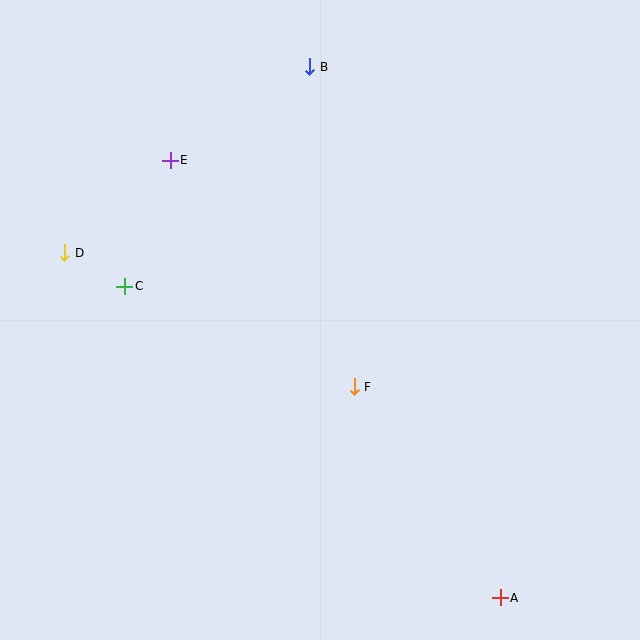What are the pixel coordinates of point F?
Point F is at (354, 387).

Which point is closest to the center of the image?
Point F at (354, 387) is closest to the center.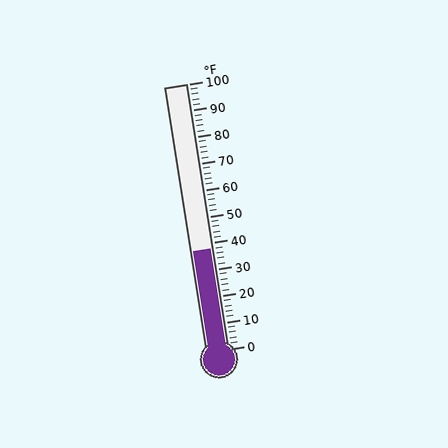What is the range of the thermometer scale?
The thermometer scale ranges from 0°F to 100°F.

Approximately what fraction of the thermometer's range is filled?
The thermometer is filled to approximately 40% of its range.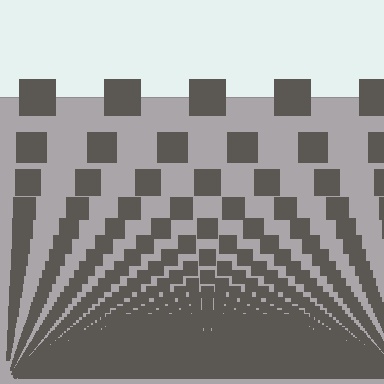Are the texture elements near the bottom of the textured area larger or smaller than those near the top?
Smaller. The gradient is inverted — elements near the bottom are smaller and denser.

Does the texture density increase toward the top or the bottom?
Density increases toward the bottom.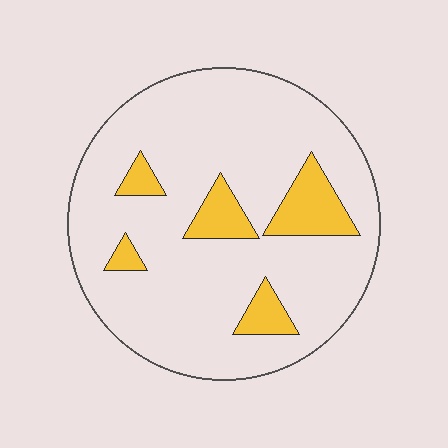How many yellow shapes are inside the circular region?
5.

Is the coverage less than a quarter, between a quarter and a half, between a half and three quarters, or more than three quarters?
Less than a quarter.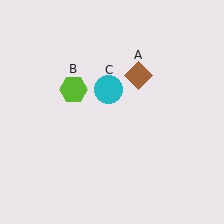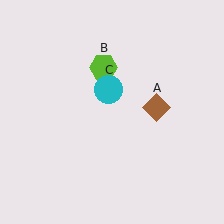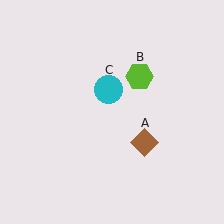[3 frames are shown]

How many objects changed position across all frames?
2 objects changed position: brown diamond (object A), lime hexagon (object B).